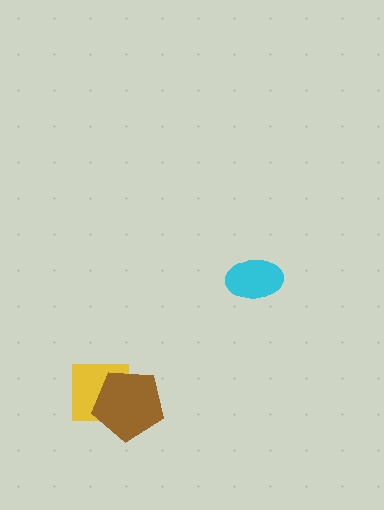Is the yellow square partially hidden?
Yes, it is partially covered by another shape.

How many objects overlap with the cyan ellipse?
0 objects overlap with the cyan ellipse.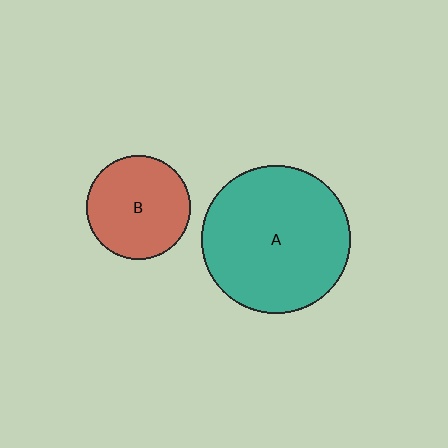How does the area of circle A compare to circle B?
Approximately 2.0 times.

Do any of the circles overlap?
No, none of the circles overlap.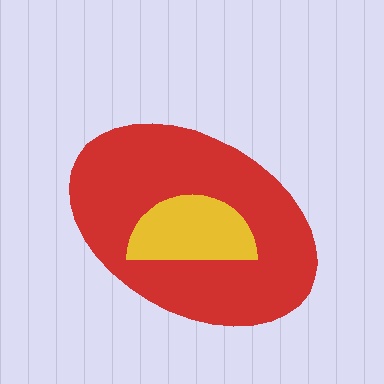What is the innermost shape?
The yellow semicircle.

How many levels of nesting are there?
2.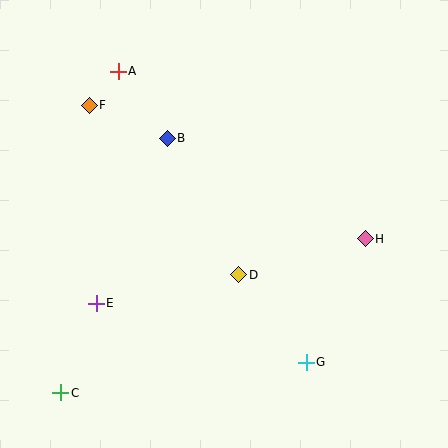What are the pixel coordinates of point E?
Point E is at (96, 303).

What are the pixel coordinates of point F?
Point F is at (89, 105).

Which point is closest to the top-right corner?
Point H is closest to the top-right corner.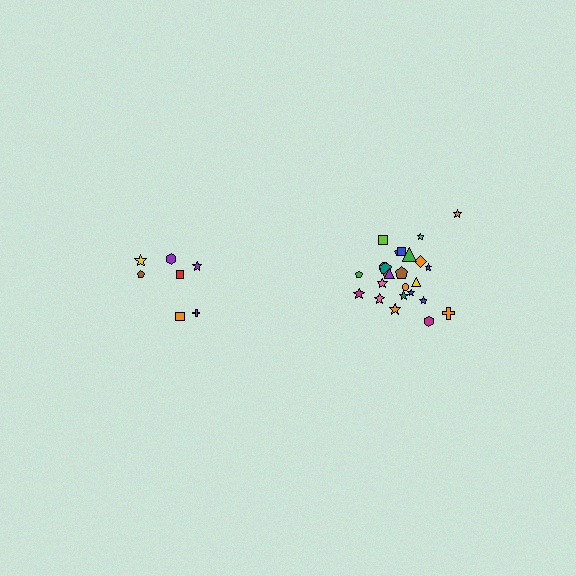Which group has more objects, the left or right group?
The right group.